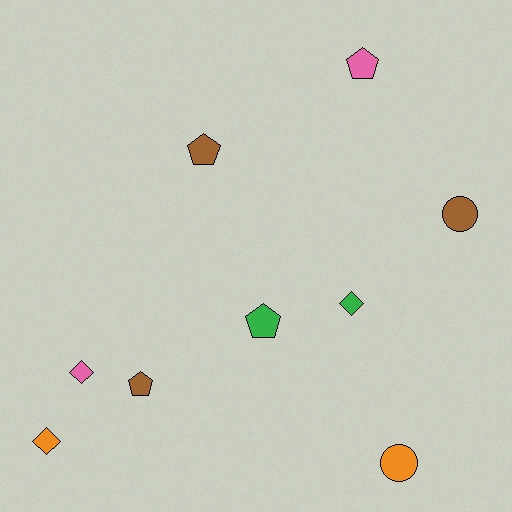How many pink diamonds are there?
There is 1 pink diamond.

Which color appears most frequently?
Brown, with 3 objects.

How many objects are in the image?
There are 9 objects.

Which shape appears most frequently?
Pentagon, with 4 objects.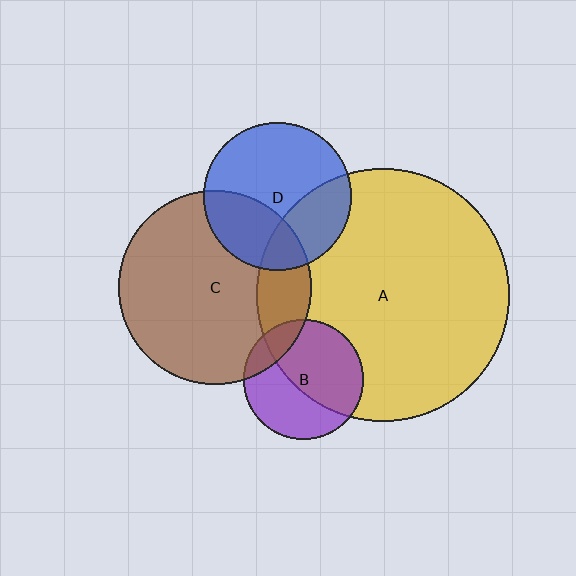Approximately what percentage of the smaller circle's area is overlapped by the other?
Approximately 30%.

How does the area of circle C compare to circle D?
Approximately 1.7 times.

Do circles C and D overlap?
Yes.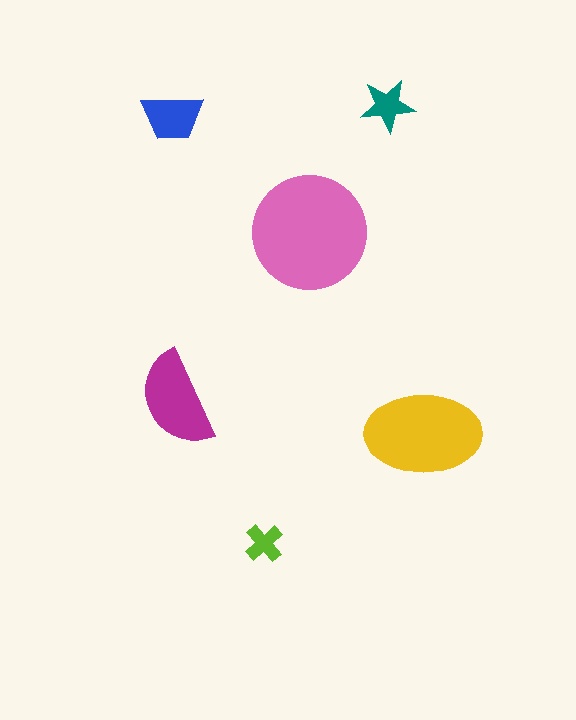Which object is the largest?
The pink circle.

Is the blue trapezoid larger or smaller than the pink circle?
Smaller.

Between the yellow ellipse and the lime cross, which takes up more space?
The yellow ellipse.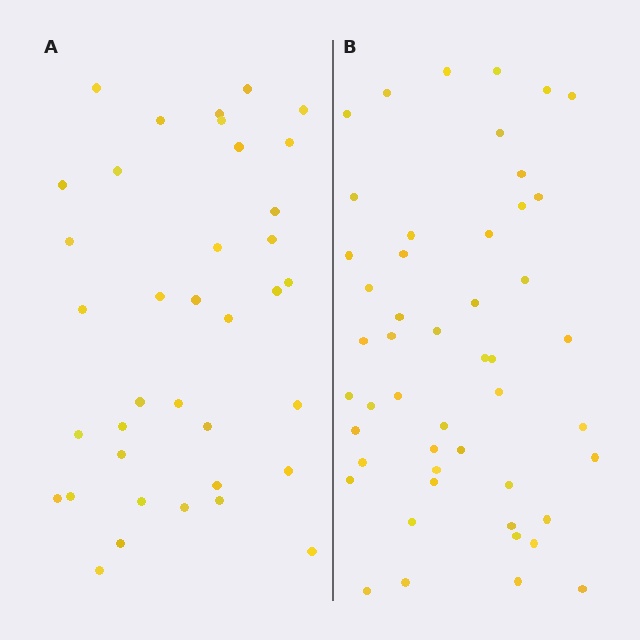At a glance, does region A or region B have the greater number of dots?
Region B (the right region) has more dots.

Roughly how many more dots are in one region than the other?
Region B has roughly 12 or so more dots than region A.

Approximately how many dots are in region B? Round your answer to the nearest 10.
About 50 dots. (The exact count is 49, which rounds to 50.)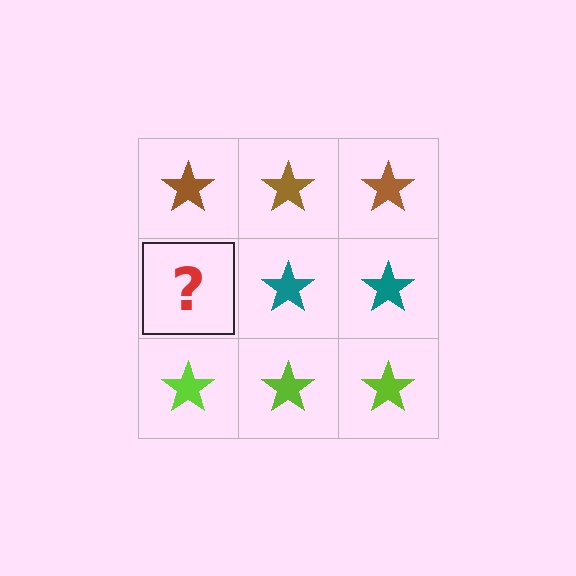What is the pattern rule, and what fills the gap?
The rule is that each row has a consistent color. The gap should be filled with a teal star.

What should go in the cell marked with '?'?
The missing cell should contain a teal star.